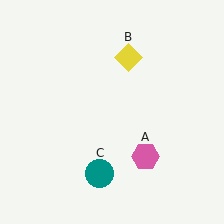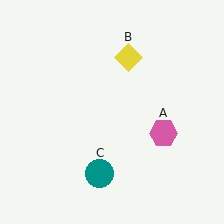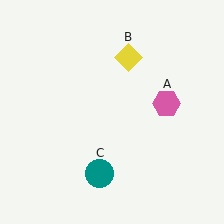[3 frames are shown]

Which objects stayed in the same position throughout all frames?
Yellow diamond (object B) and teal circle (object C) remained stationary.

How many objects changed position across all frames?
1 object changed position: pink hexagon (object A).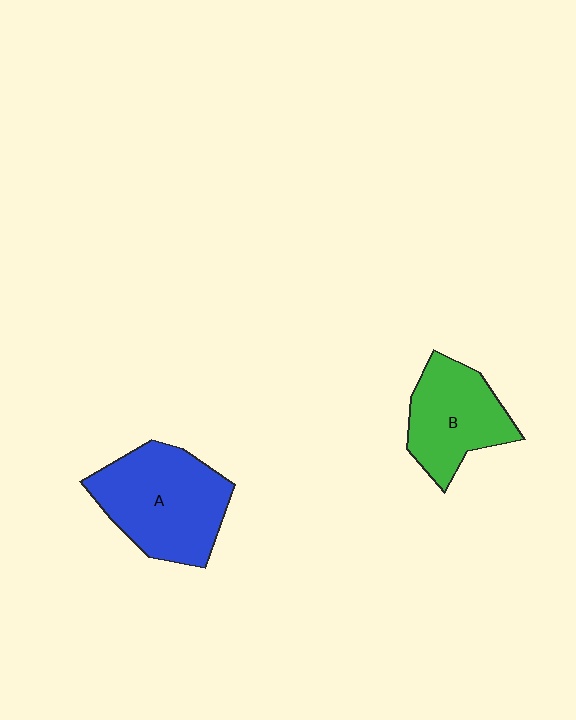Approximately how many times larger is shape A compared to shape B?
Approximately 1.3 times.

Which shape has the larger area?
Shape A (blue).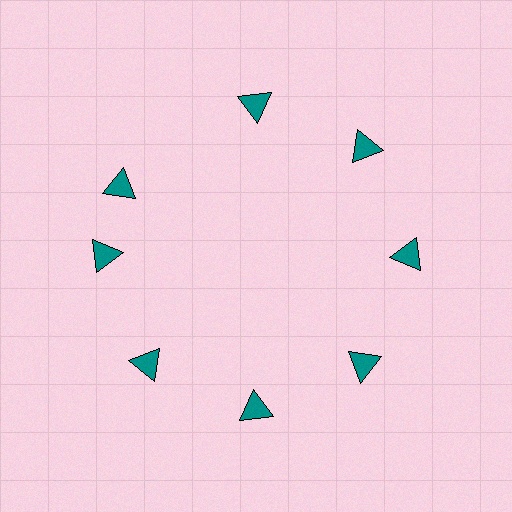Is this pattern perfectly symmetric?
No. The 8 teal triangles are arranged in a ring, but one element near the 10 o'clock position is rotated out of alignment along the ring, breaking the 8-fold rotational symmetry.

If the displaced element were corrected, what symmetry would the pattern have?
It would have 8-fold rotational symmetry — the pattern would map onto itself every 45 degrees.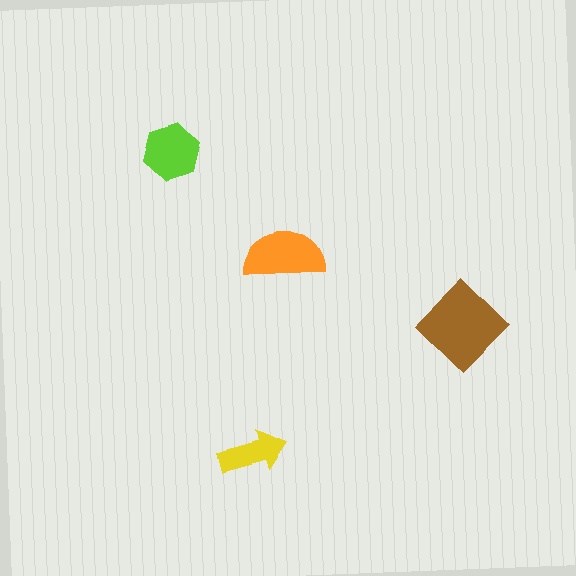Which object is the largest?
The brown diamond.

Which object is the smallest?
The yellow arrow.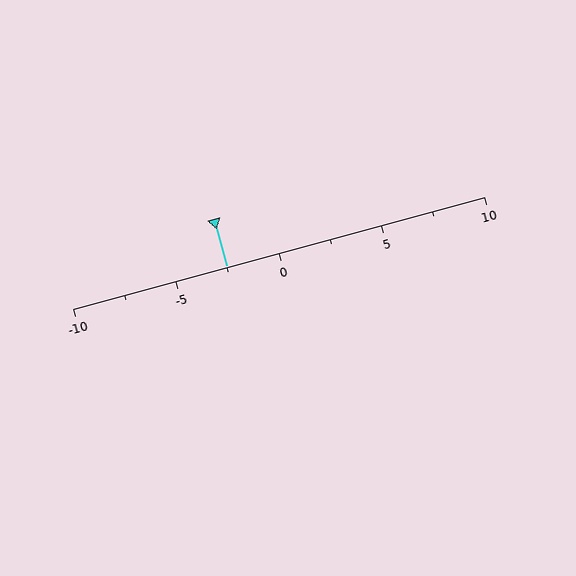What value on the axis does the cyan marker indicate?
The marker indicates approximately -2.5.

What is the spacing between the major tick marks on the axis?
The major ticks are spaced 5 apart.